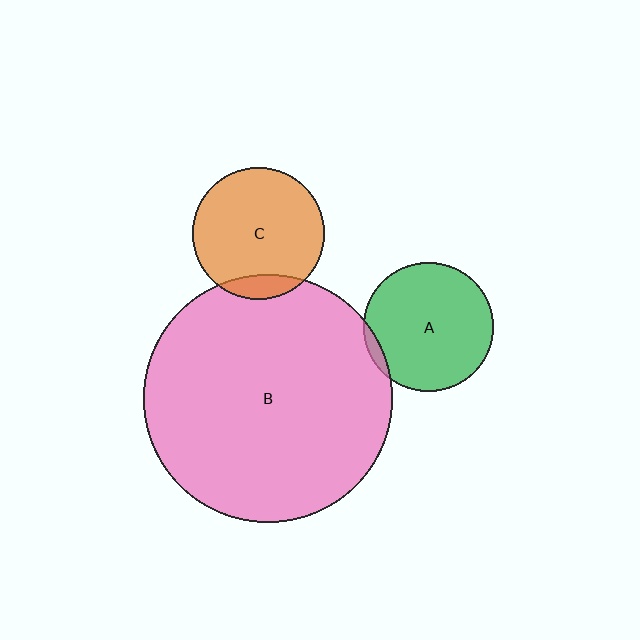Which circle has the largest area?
Circle B (pink).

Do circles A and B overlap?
Yes.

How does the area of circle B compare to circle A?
Approximately 3.7 times.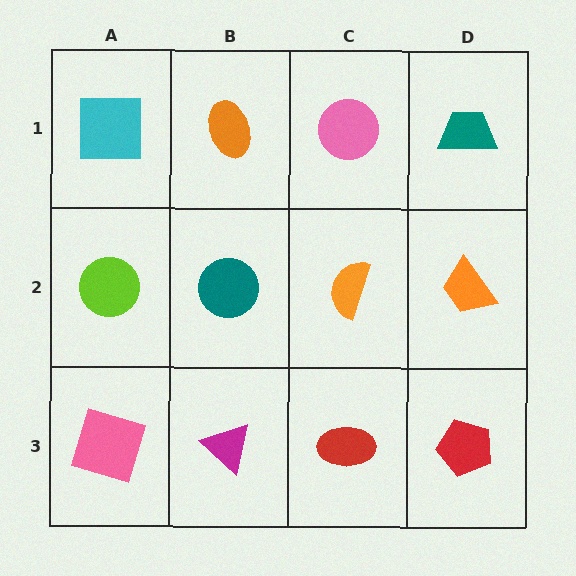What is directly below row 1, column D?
An orange trapezoid.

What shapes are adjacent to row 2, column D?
A teal trapezoid (row 1, column D), a red pentagon (row 3, column D), an orange semicircle (row 2, column C).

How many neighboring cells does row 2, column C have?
4.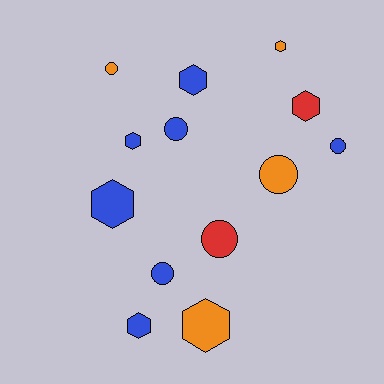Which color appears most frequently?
Blue, with 7 objects.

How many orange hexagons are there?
There are 2 orange hexagons.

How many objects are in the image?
There are 13 objects.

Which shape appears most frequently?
Hexagon, with 7 objects.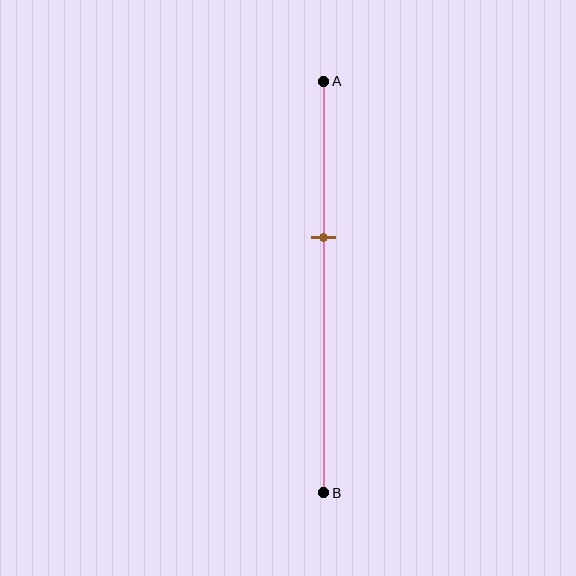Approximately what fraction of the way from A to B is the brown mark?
The brown mark is approximately 40% of the way from A to B.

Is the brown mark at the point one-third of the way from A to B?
No, the mark is at about 40% from A, not at the 33% one-third point.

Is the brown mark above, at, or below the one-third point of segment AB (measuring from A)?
The brown mark is below the one-third point of segment AB.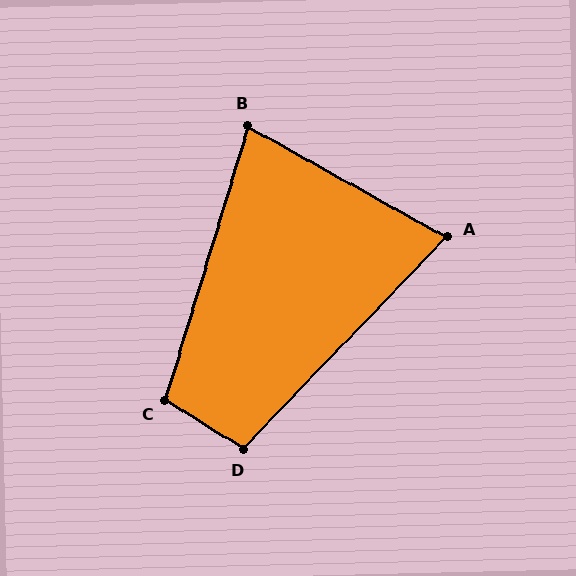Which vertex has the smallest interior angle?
A, at approximately 75 degrees.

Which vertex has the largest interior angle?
C, at approximately 105 degrees.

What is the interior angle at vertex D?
Approximately 102 degrees (obtuse).